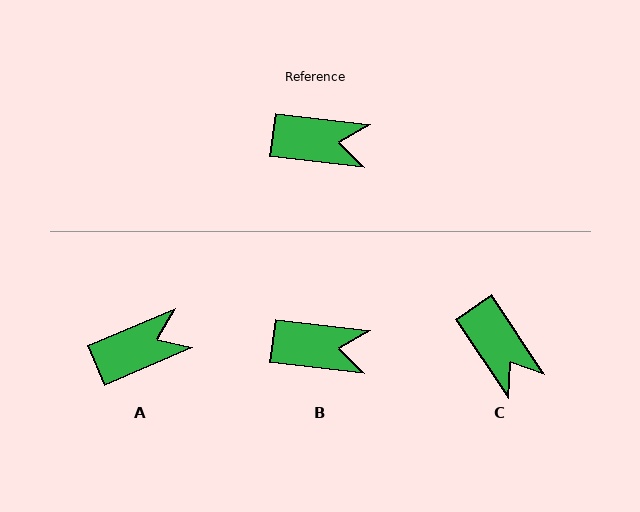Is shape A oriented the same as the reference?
No, it is off by about 30 degrees.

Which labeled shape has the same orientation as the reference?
B.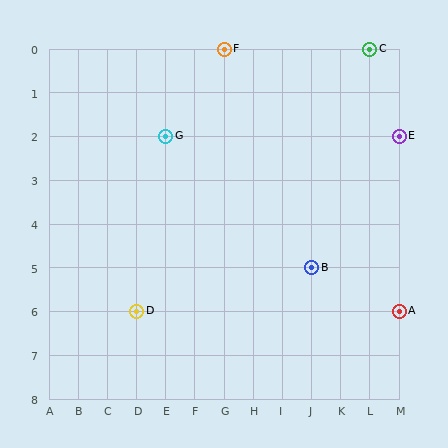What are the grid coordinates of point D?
Point D is at grid coordinates (D, 6).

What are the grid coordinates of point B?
Point B is at grid coordinates (J, 5).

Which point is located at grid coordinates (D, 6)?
Point D is at (D, 6).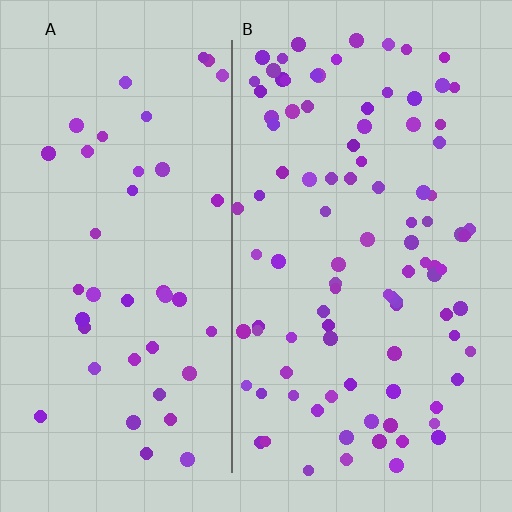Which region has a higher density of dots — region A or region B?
B (the right).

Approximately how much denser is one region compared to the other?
Approximately 2.3× — region B over region A.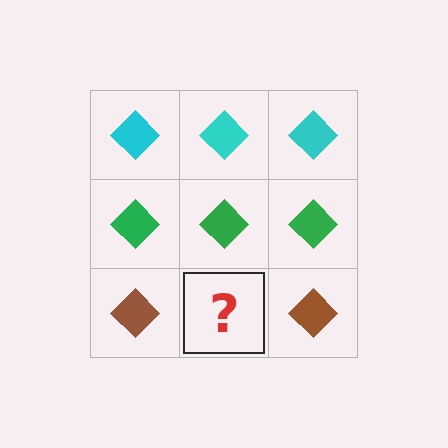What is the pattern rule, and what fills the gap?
The rule is that each row has a consistent color. The gap should be filled with a brown diamond.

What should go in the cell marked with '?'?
The missing cell should contain a brown diamond.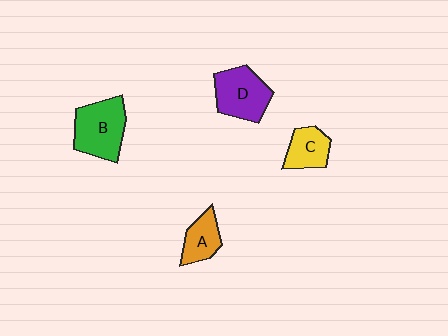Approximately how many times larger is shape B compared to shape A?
Approximately 1.7 times.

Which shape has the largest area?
Shape B (green).